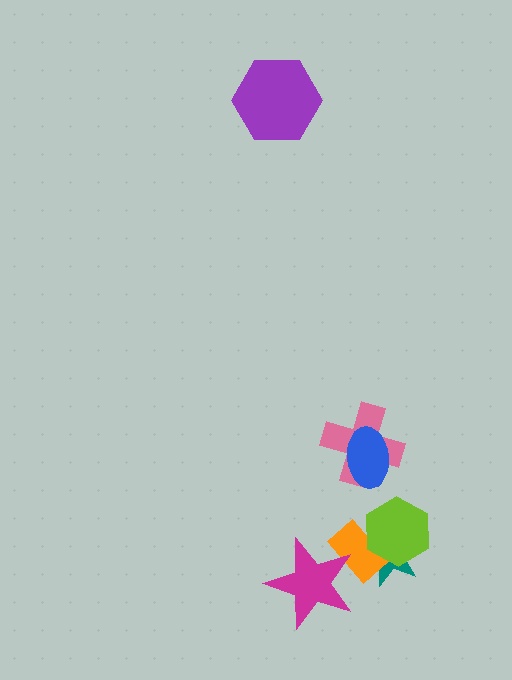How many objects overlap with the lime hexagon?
2 objects overlap with the lime hexagon.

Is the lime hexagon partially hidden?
No, no other shape covers it.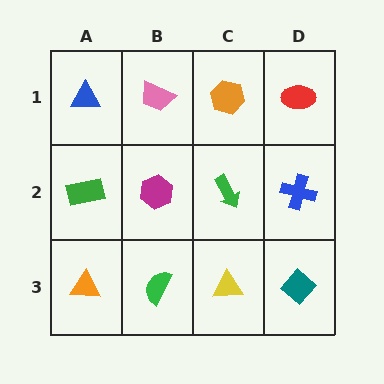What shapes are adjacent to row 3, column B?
A magenta hexagon (row 2, column B), an orange triangle (row 3, column A), a yellow triangle (row 3, column C).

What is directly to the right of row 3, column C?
A teal diamond.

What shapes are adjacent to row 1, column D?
A blue cross (row 2, column D), an orange hexagon (row 1, column C).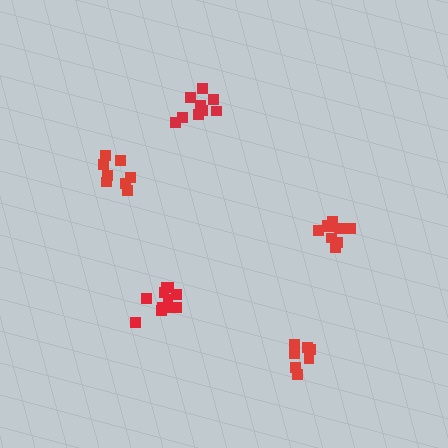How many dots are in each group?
Group 1: 9 dots, Group 2: 8 dots, Group 3: 11 dots, Group 4: 7 dots, Group 5: 9 dots (44 total).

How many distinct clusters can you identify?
There are 5 distinct clusters.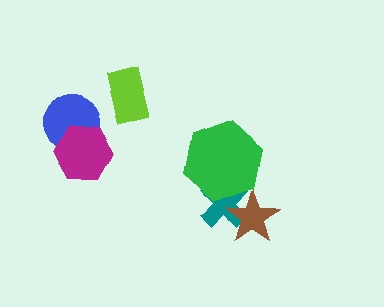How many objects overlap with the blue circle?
1 object overlaps with the blue circle.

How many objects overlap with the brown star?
1 object overlaps with the brown star.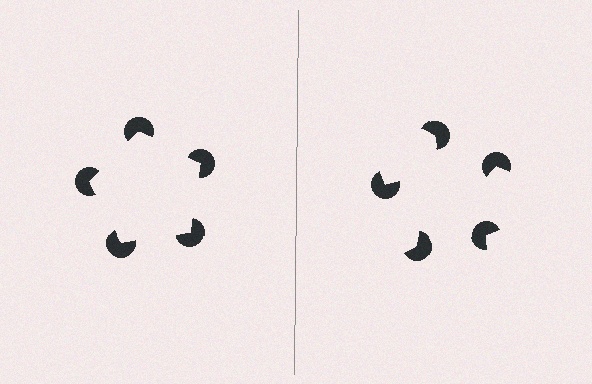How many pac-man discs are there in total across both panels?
10 — 5 on each side.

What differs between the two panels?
The pac-man discs are positioned identically on both sides; only the wedge orientations differ. On the left they align to a pentagon; on the right they are misaligned.